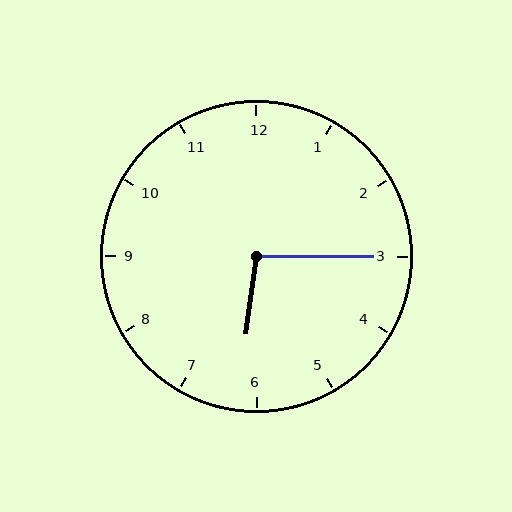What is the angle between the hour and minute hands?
Approximately 98 degrees.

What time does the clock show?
6:15.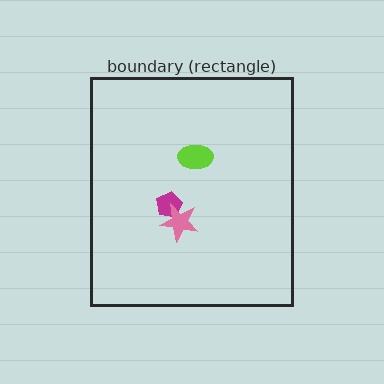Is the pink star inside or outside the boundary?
Inside.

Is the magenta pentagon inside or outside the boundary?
Inside.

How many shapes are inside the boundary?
3 inside, 0 outside.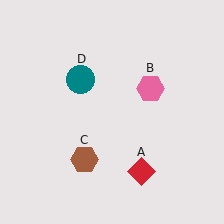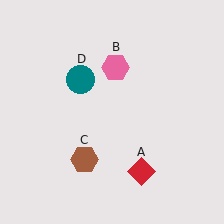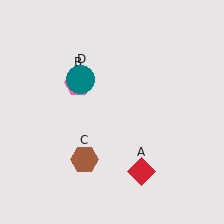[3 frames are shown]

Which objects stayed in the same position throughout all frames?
Red diamond (object A) and brown hexagon (object C) and teal circle (object D) remained stationary.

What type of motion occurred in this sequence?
The pink hexagon (object B) rotated counterclockwise around the center of the scene.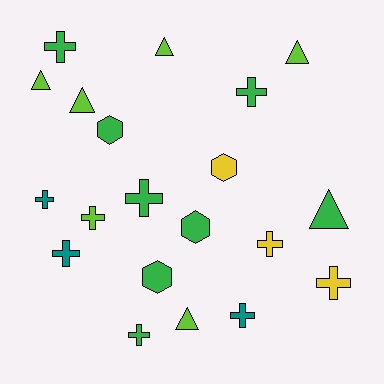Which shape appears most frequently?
Cross, with 10 objects.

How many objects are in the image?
There are 20 objects.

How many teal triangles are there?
There are no teal triangles.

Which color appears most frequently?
Green, with 8 objects.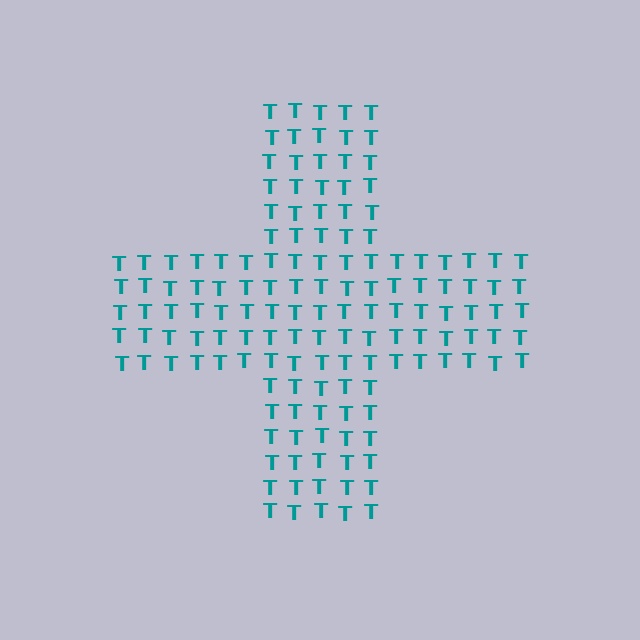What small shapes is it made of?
It is made of small letter T's.